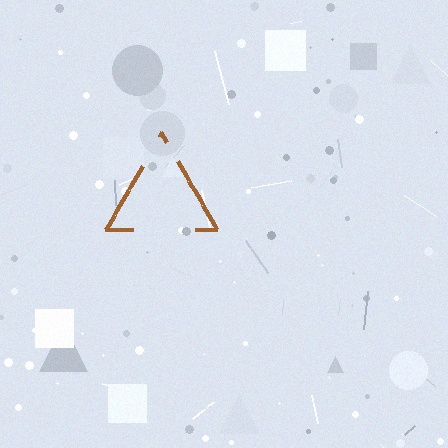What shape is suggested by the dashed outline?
The dashed outline suggests a triangle.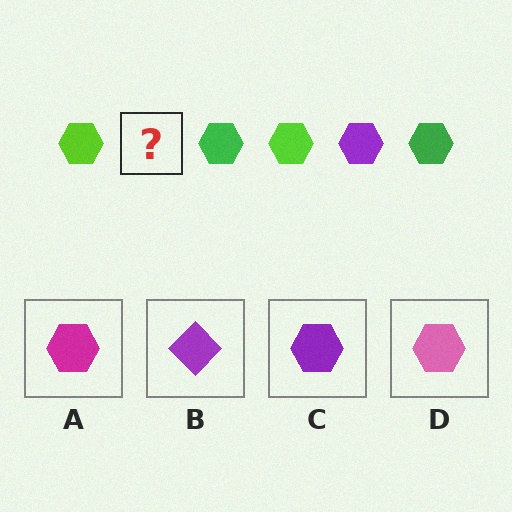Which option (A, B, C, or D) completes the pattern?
C.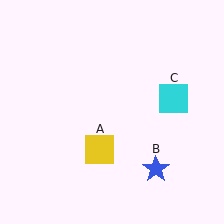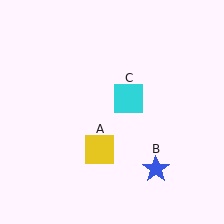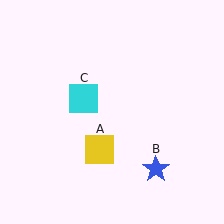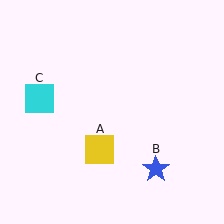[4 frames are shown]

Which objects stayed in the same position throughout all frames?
Yellow square (object A) and blue star (object B) remained stationary.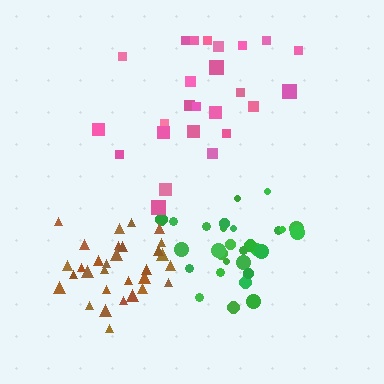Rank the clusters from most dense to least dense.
brown, green, pink.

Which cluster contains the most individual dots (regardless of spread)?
Brown (31).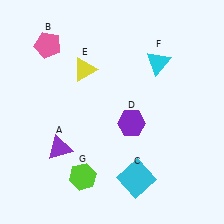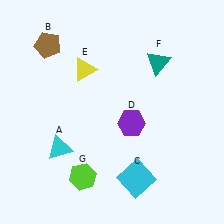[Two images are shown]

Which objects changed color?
A changed from purple to cyan. B changed from pink to brown. F changed from cyan to teal.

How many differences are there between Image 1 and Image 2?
There are 3 differences between the two images.